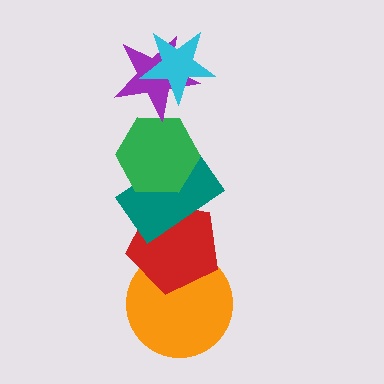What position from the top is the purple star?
The purple star is 2nd from the top.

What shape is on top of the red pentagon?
The teal rectangle is on top of the red pentagon.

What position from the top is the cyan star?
The cyan star is 1st from the top.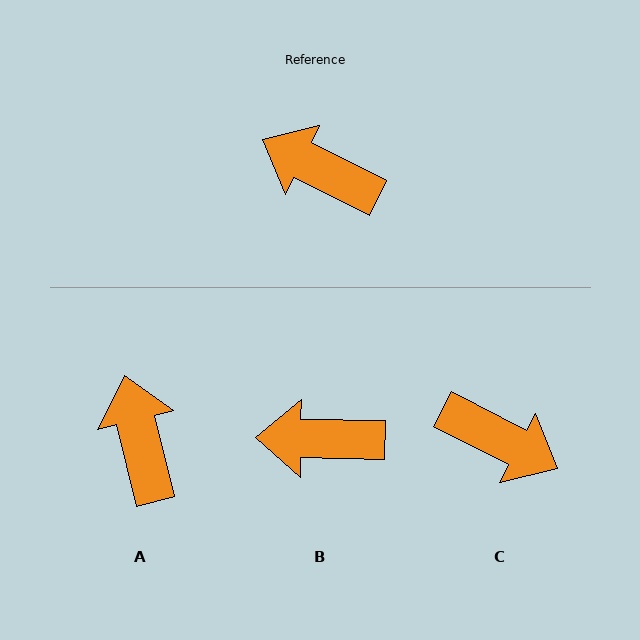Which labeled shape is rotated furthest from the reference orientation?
C, about 179 degrees away.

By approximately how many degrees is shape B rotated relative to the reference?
Approximately 26 degrees counter-clockwise.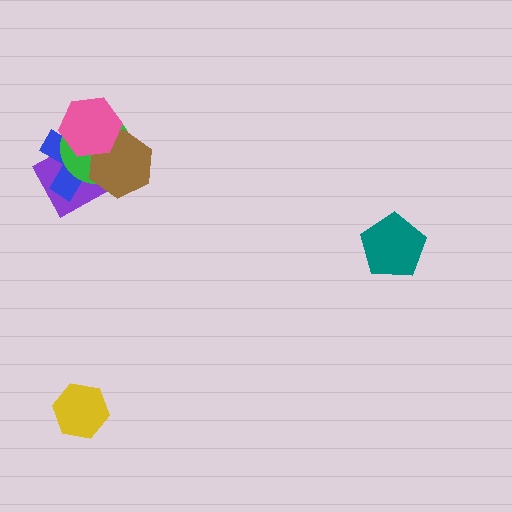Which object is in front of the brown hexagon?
The pink hexagon is in front of the brown hexagon.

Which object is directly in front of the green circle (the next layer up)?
The brown hexagon is directly in front of the green circle.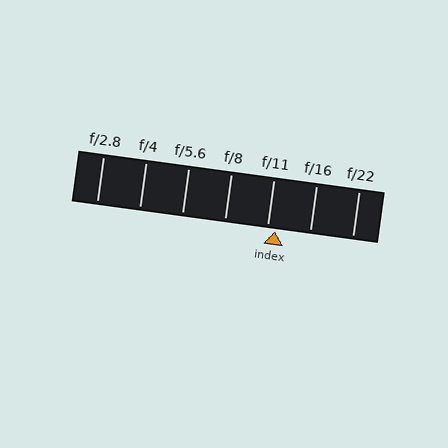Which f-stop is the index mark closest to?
The index mark is closest to f/11.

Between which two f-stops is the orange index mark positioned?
The index mark is between f/11 and f/16.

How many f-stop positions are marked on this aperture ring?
There are 7 f-stop positions marked.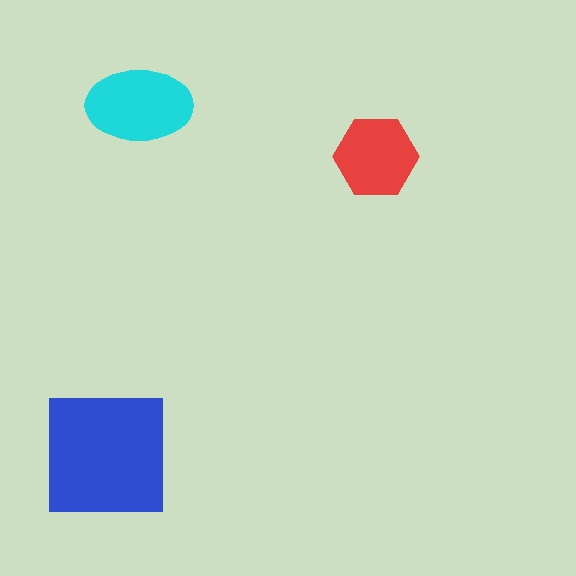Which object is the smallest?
The red hexagon.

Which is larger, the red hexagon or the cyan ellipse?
The cyan ellipse.